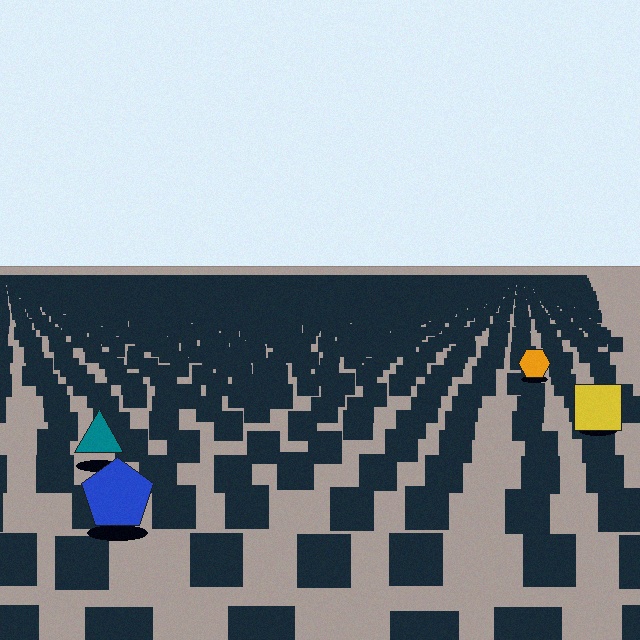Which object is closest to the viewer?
The blue pentagon is closest. The texture marks near it are larger and more spread out.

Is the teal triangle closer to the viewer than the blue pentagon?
No. The blue pentagon is closer — you can tell from the texture gradient: the ground texture is coarser near it.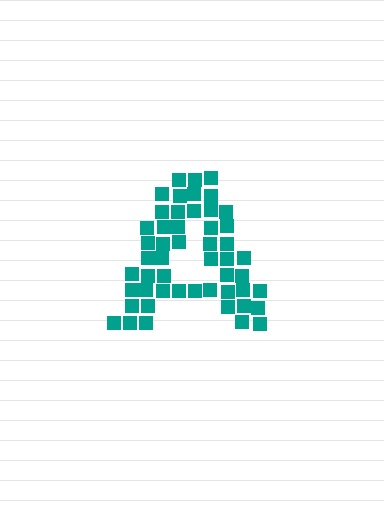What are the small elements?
The small elements are squares.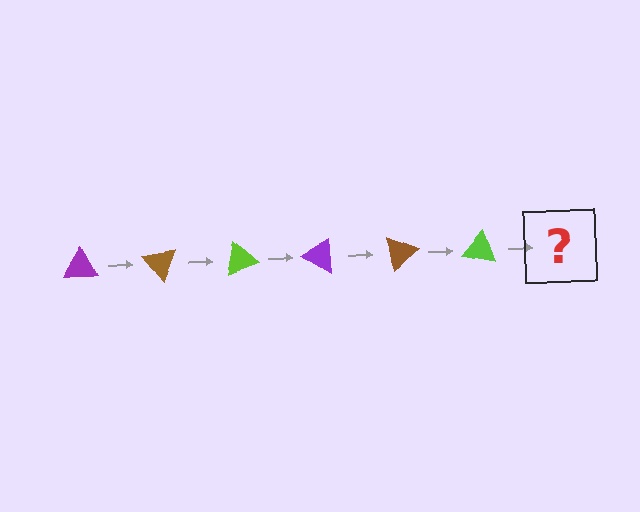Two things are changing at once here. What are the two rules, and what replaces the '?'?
The two rules are that it rotates 50 degrees each step and the color cycles through purple, brown, and lime. The '?' should be a purple triangle, rotated 300 degrees from the start.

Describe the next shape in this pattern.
It should be a purple triangle, rotated 300 degrees from the start.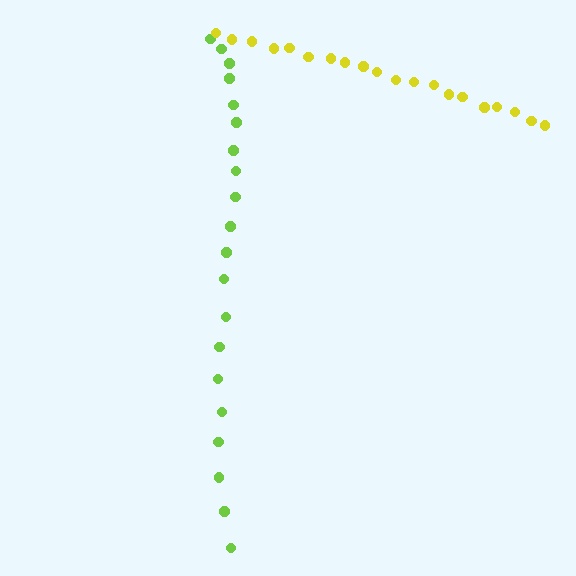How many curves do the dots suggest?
There are 2 distinct paths.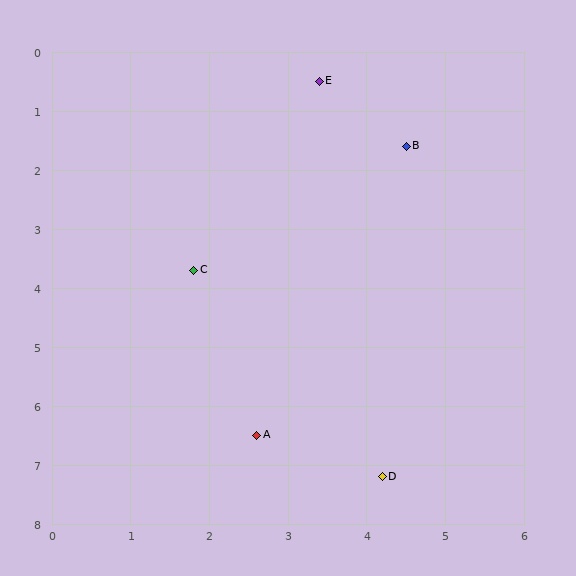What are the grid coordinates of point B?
Point B is at approximately (4.5, 1.6).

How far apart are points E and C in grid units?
Points E and C are about 3.6 grid units apart.